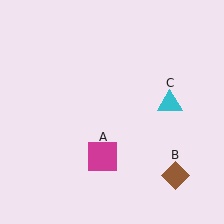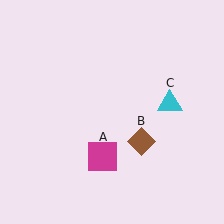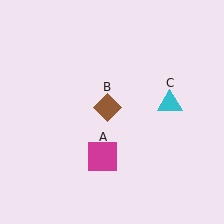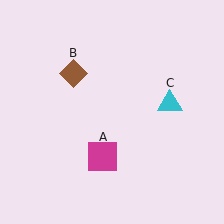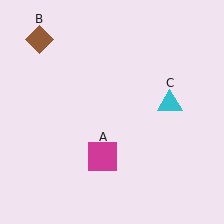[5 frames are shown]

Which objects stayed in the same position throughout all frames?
Magenta square (object A) and cyan triangle (object C) remained stationary.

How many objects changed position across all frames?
1 object changed position: brown diamond (object B).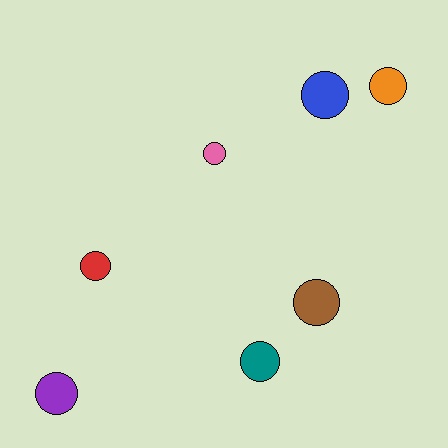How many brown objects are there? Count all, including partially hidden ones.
There is 1 brown object.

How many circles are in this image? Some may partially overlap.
There are 7 circles.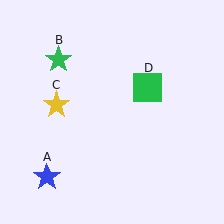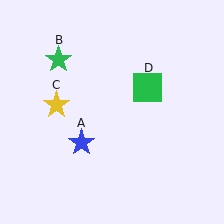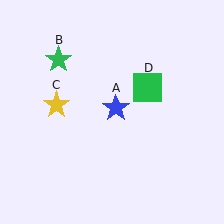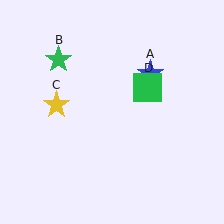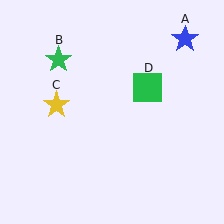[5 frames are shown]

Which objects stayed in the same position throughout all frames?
Green star (object B) and yellow star (object C) and green square (object D) remained stationary.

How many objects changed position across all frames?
1 object changed position: blue star (object A).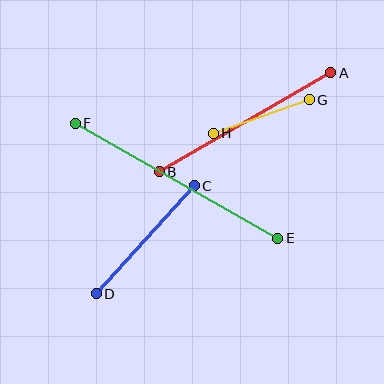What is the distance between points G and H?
The distance is approximately 102 pixels.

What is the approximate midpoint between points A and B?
The midpoint is at approximately (245, 122) pixels.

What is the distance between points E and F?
The distance is approximately 233 pixels.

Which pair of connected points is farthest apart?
Points E and F are farthest apart.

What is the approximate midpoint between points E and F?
The midpoint is at approximately (176, 181) pixels.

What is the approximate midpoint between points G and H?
The midpoint is at approximately (261, 117) pixels.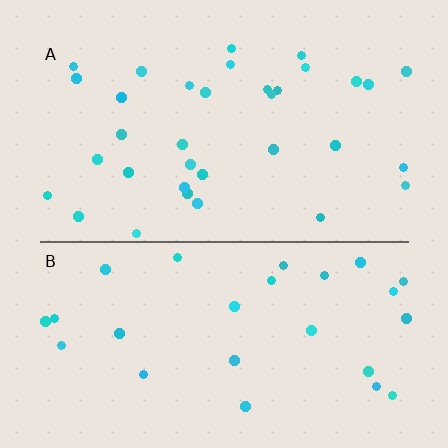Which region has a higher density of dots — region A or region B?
A (the top).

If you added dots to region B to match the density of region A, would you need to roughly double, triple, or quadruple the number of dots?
Approximately double.